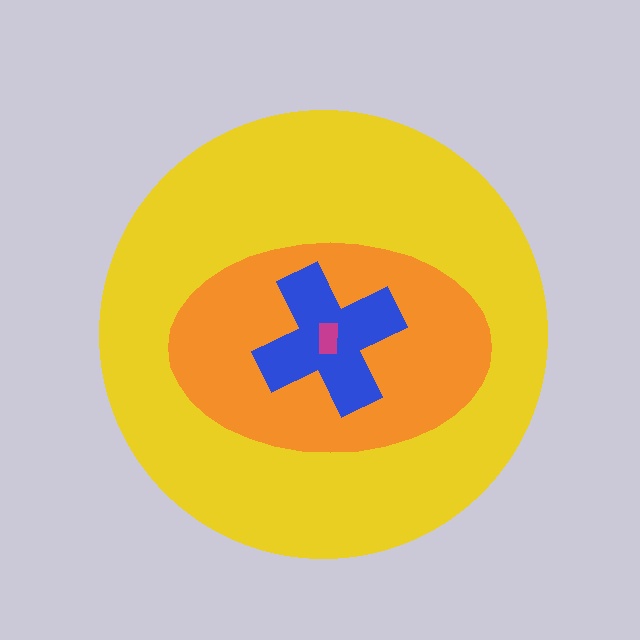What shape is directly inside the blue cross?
The magenta rectangle.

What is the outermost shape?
The yellow circle.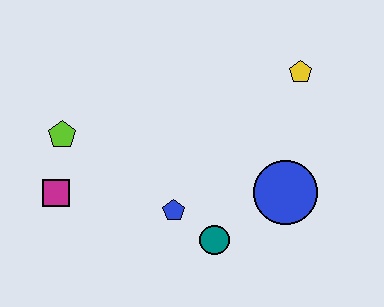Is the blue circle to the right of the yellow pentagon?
No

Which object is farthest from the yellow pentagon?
The magenta square is farthest from the yellow pentagon.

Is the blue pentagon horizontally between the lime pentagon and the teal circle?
Yes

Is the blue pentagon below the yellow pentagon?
Yes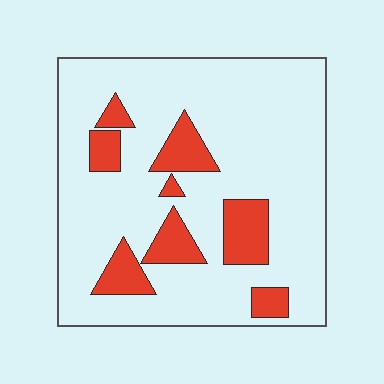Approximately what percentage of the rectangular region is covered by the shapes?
Approximately 20%.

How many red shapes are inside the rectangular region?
8.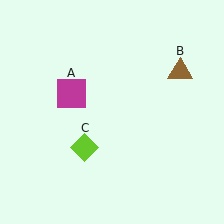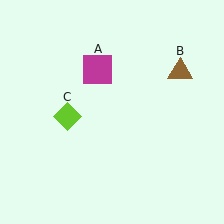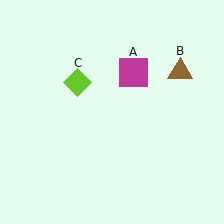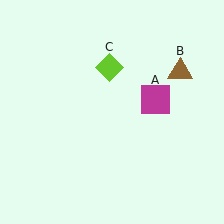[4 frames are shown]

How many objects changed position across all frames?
2 objects changed position: magenta square (object A), lime diamond (object C).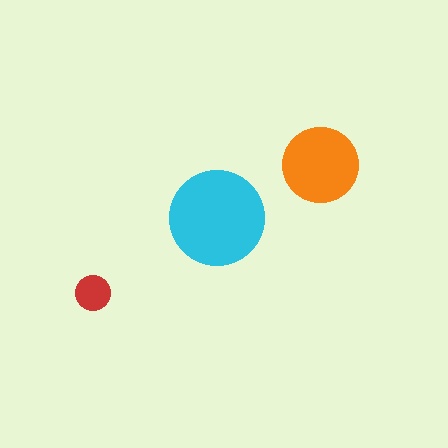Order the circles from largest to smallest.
the cyan one, the orange one, the red one.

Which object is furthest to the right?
The orange circle is rightmost.